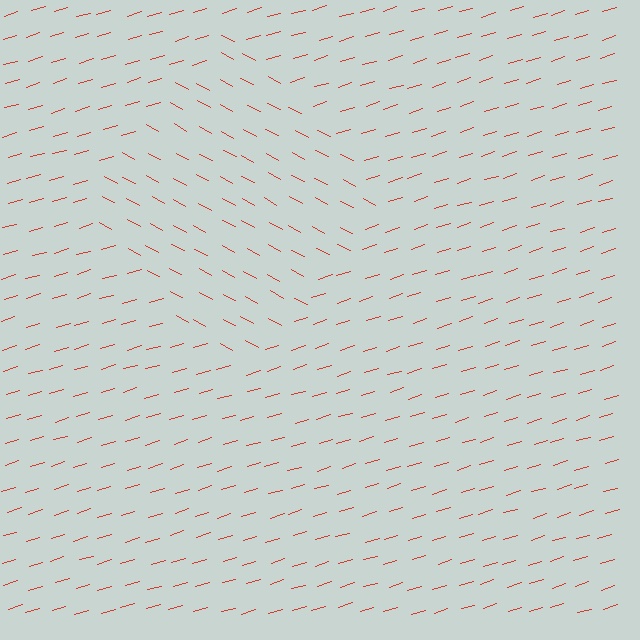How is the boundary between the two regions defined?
The boundary is defined purely by a change in line orientation (approximately 45 degrees difference). All lines are the same color and thickness.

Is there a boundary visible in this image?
Yes, there is a texture boundary formed by a change in line orientation.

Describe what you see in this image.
The image is filled with small red line segments. A diamond region in the image has lines oriented differently from the surrounding lines, creating a visible texture boundary.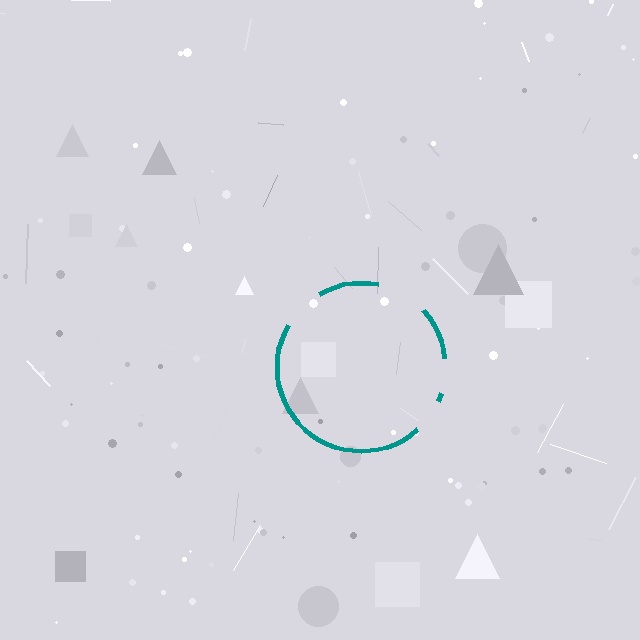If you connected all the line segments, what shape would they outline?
They would outline a circle.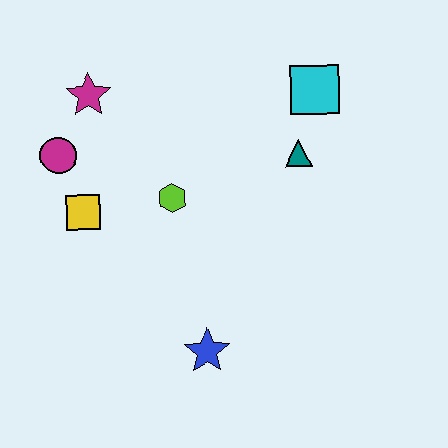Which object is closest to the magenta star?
The magenta circle is closest to the magenta star.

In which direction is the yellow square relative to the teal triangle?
The yellow square is to the left of the teal triangle.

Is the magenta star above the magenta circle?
Yes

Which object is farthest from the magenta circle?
The cyan square is farthest from the magenta circle.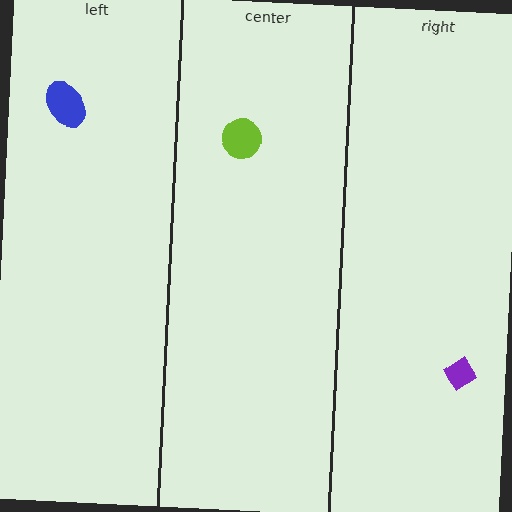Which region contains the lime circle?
The center region.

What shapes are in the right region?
The purple diamond.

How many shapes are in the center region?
1.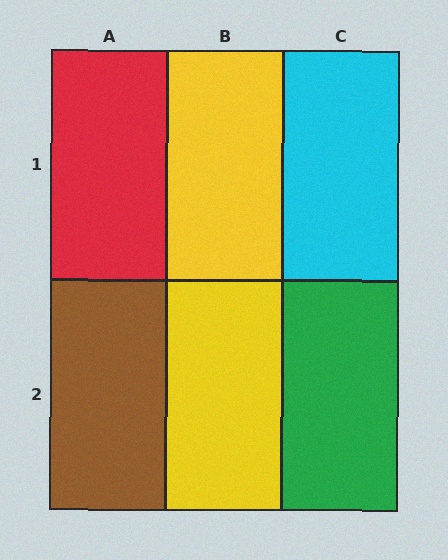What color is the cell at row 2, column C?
Green.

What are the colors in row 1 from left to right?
Red, yellow, cyan.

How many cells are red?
1 cell is red.